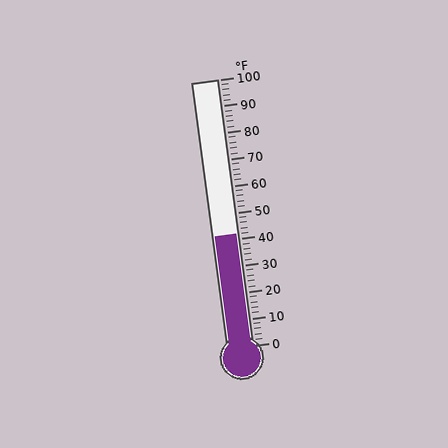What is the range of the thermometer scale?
The thermometer scale ranges from 0°F to 100°F.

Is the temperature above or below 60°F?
The temperature is below 60°F.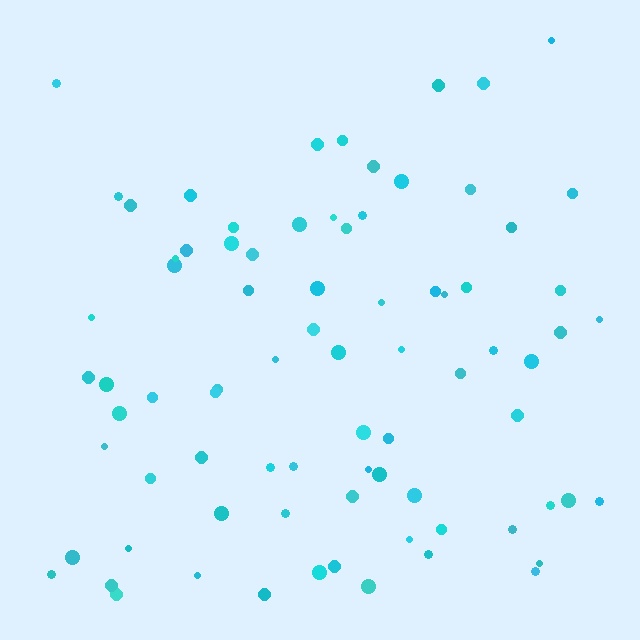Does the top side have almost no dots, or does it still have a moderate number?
Still a moderate number, just noticeably fewer than the bottom.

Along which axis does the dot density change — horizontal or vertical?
Vertical.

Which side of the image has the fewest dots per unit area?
The top.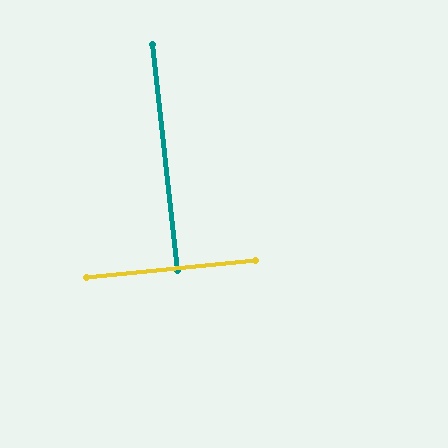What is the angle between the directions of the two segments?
Approximately 90 degrees.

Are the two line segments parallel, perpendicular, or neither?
Perpendicular — they meet at approximately 90°.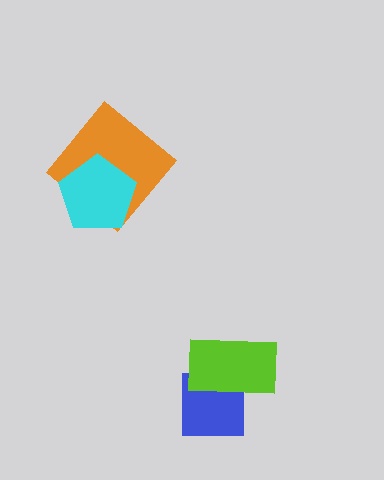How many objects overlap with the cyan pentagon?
1 object overlaps with the cyan pentagon.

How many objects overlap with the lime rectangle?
1 object overlaps with the lime rectangle.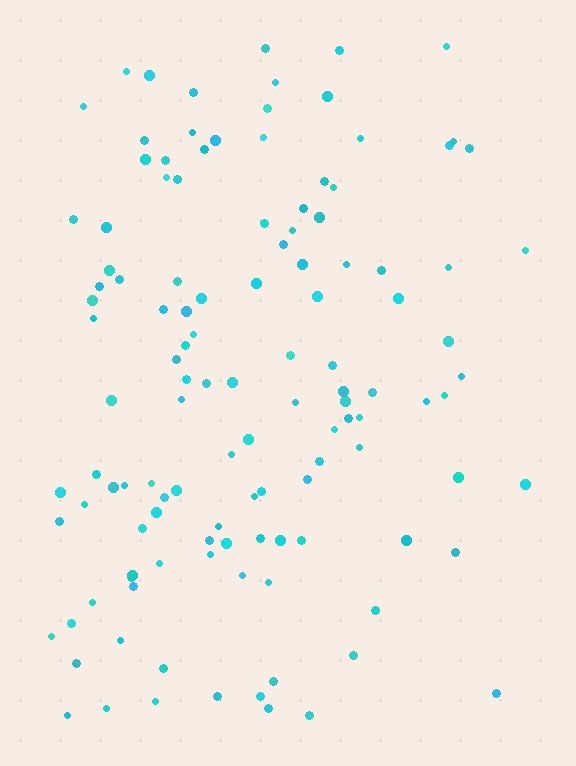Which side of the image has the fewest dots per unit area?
The right.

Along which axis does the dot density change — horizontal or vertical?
Horizontal.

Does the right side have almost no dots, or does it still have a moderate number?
Still a moderate number, just noticeably fewer than the left.